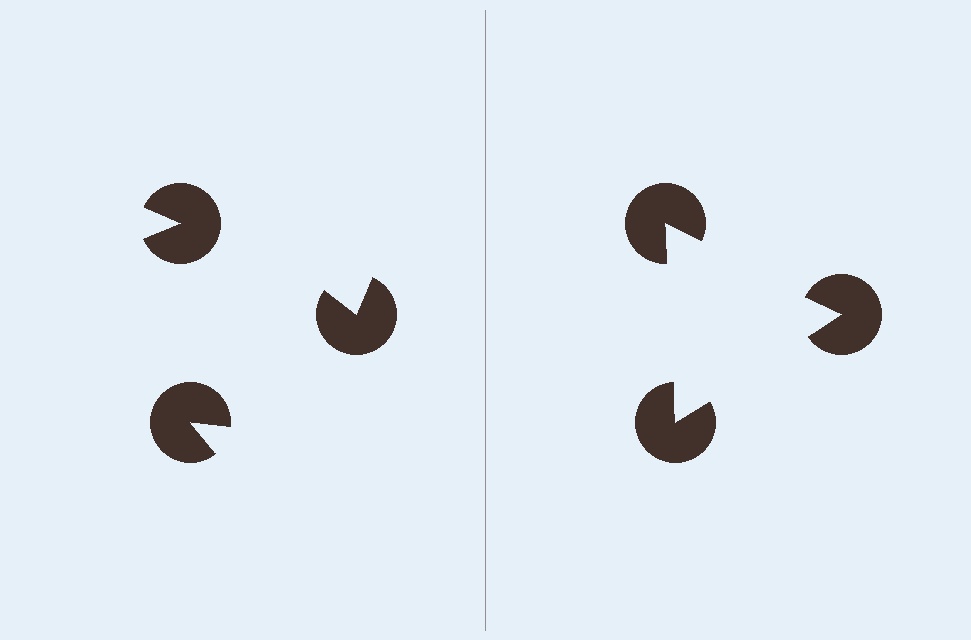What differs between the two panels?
The pac-man discs are positioned identically on both sides; only the wedge orientations differ. On the right they align to a triangle; on the left they are misaligned.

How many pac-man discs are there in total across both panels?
6 — 3 on each side.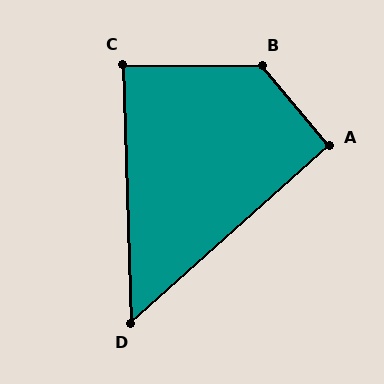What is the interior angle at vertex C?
Approximately 88 degrees (approximately right).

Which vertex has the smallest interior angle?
D, at approximately 50 degrees.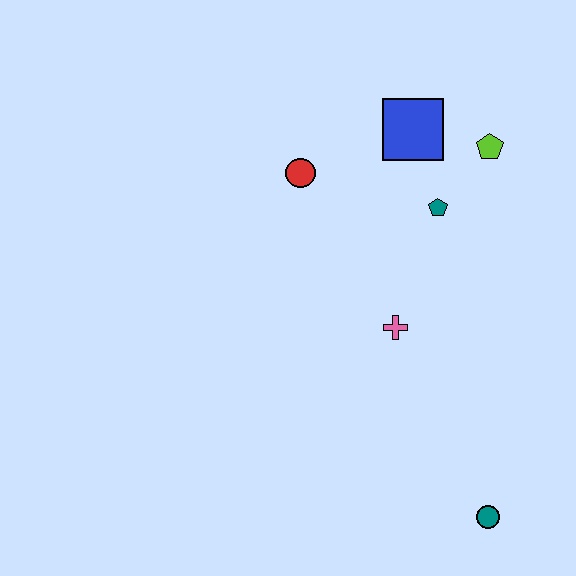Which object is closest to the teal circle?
The pink cross is closest to the teal circle.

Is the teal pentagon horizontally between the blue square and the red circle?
No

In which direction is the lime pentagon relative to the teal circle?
The lime pentagon is above the teal circle.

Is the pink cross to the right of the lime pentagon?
No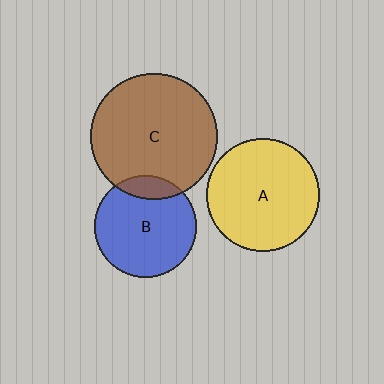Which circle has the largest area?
Circle C (brown).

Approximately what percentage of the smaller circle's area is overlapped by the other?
Approximately 15%.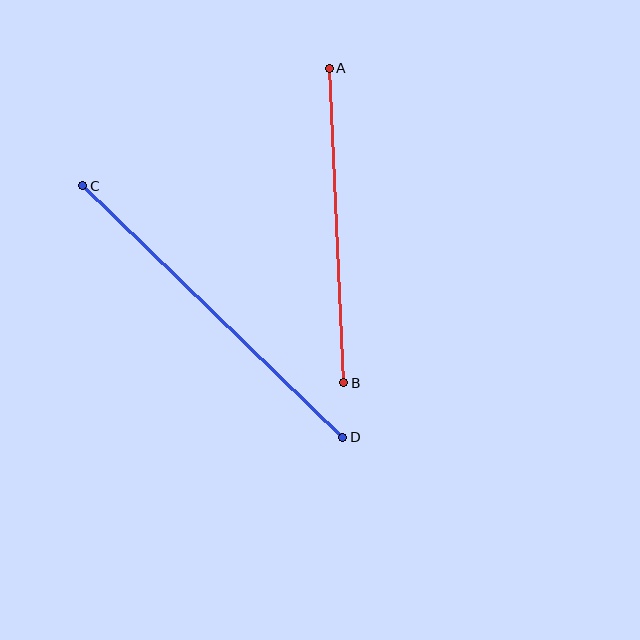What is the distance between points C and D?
The distance is approximately 361 pixels.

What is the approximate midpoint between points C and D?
The midpoint is at approximately (213, 312) pixels.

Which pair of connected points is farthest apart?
Points C and D are farthest apart.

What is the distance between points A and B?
The distance is approximately 315 pixels.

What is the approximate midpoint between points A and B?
The midpoint is at approximately (337, 225) pixels.